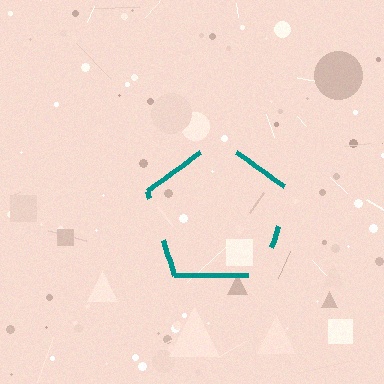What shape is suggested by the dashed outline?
The dashed outline suggests a pentagon.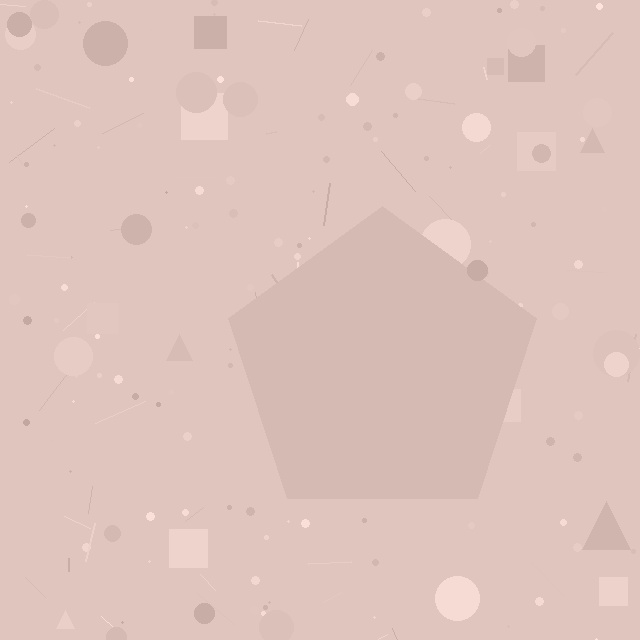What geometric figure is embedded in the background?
A pentagon is embedded in the background.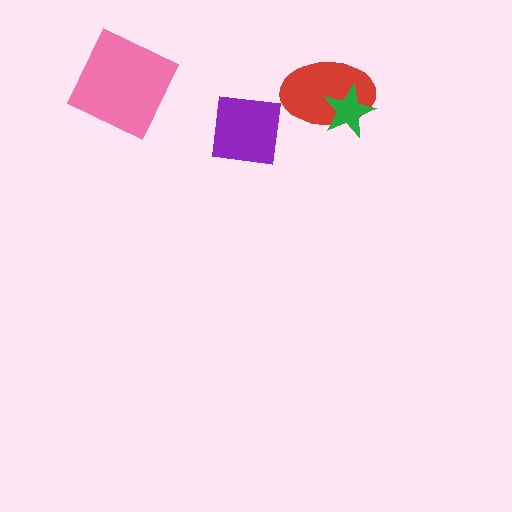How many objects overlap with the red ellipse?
1 object overlaps with the red ellipse.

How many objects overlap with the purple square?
0 objects overlap with the purple square.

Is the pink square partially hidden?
No, no other shape covers it.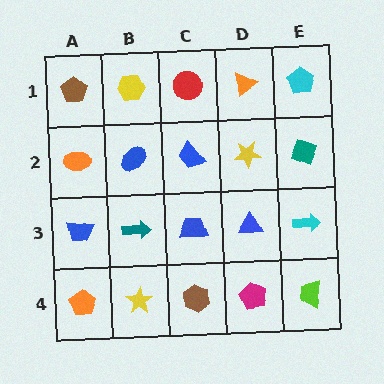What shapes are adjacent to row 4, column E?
A cyan arrow (row 3, column E), a magenta pentagon (row 4, column D).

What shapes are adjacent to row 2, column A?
A brown pentagon (row 1, column A), a blue trapezoid (row 3, column A), a blue ellipse (row 2, column B).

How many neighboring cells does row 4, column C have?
3.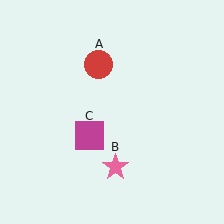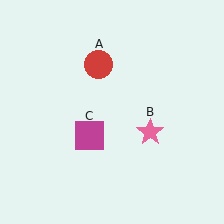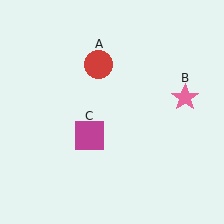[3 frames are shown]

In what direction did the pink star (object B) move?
The pink star (object B) moved up and to the right.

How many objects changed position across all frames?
1 object changed position: pink star (object B).